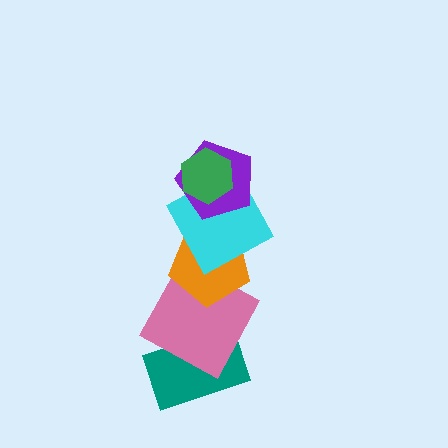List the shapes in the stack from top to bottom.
From top to bottom: the green hexagon, the purple pentagon, the cyan square, the orange pentagon, the pink square, the teal rectangle.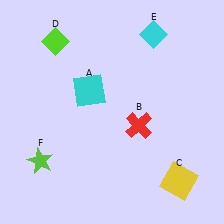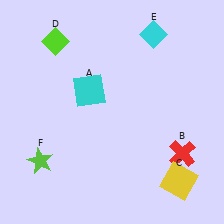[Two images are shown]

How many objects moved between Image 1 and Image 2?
1 object moved between the two images.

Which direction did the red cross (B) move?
The red cross (B) moved right.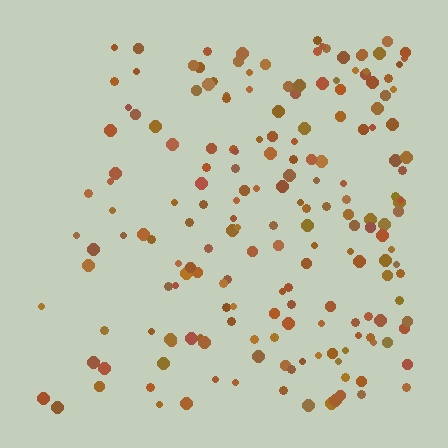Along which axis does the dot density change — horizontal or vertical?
Horizontal.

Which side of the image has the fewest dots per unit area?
The left.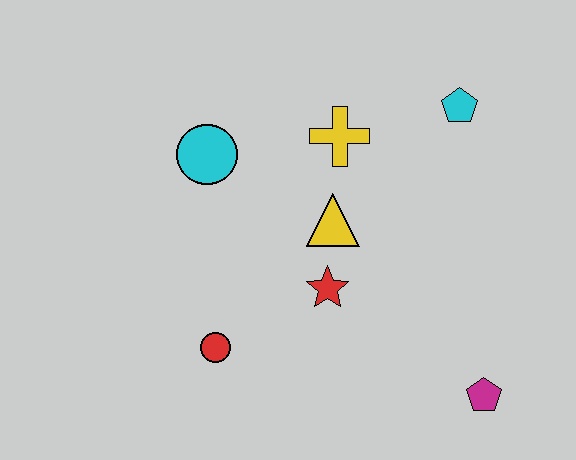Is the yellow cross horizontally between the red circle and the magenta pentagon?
Yes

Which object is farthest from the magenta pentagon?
The cyan circle is farthest from the magenta pentagon.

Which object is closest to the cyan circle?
The yellow cross is closest to the cyan circle.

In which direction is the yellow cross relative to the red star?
The yellow cross is above the red star.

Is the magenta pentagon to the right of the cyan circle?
Yes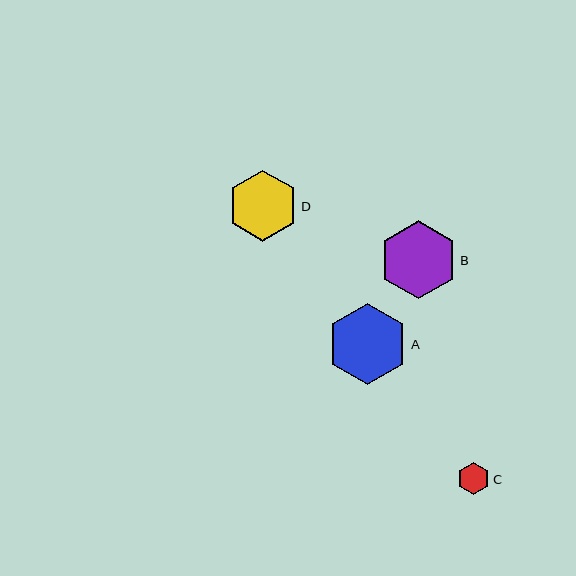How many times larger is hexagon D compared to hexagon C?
Hexagon D is approximately 2.2 times the size of hexagon C.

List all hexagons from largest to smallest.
From largest to smallest: A, B, D, C.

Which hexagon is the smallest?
Hexagon C is the smallest with a size of approximately 32 pixels.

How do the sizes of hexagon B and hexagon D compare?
Hexagon B and hexagon D are approximately the same size.